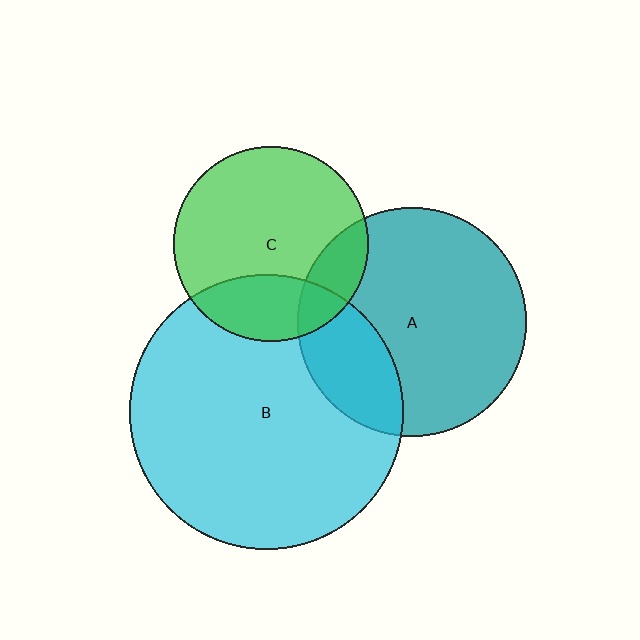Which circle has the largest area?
Circle B (cyan).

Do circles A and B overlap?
Yes.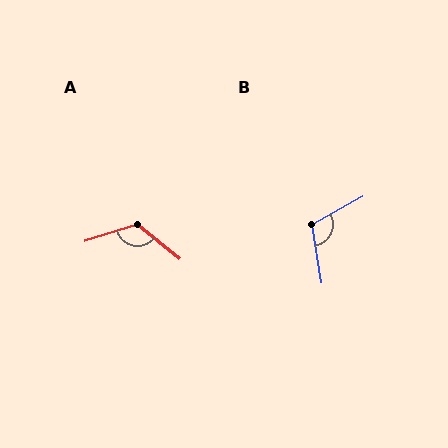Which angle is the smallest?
B, at approximately 109 degrees.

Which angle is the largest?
A, at approximately 123 degrees.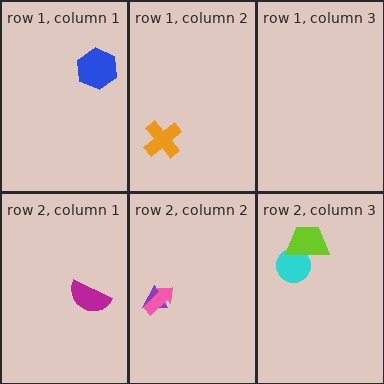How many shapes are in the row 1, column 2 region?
1.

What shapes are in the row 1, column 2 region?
The orange cross.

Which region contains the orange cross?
The row 1, column 2 region.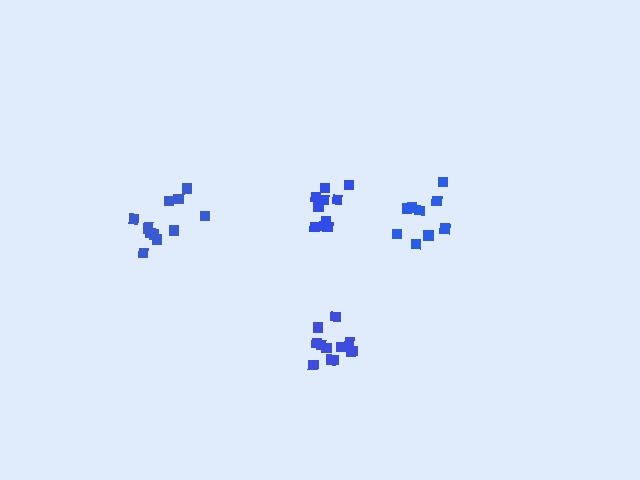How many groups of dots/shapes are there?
There are 4 groups.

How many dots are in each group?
Group 1: 12 dots, Group 2: 9 dots, Group 3: 12 dots, Group 4: 10 dots (43 total).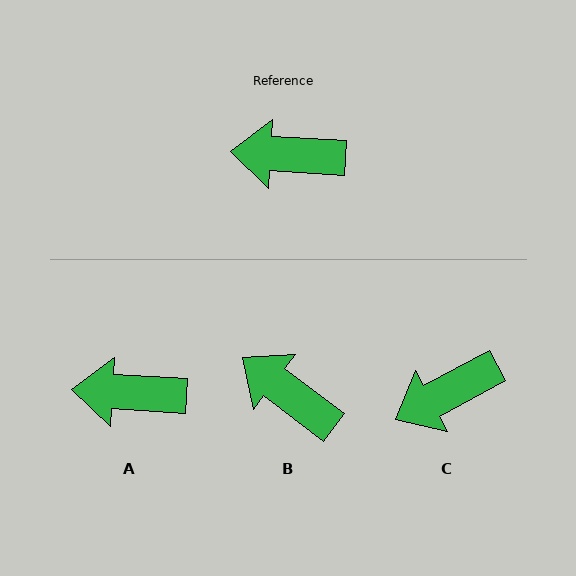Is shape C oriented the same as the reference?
No, it is off by about 31 degrees.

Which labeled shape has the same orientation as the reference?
A.